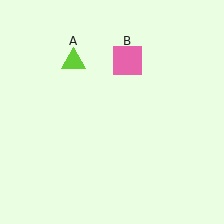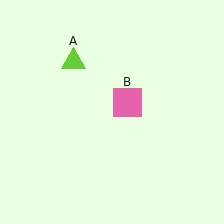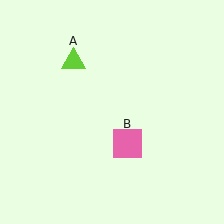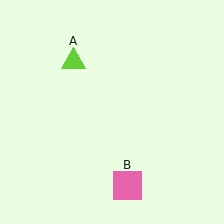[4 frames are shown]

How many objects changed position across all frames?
1 object changed position: pink square (object B).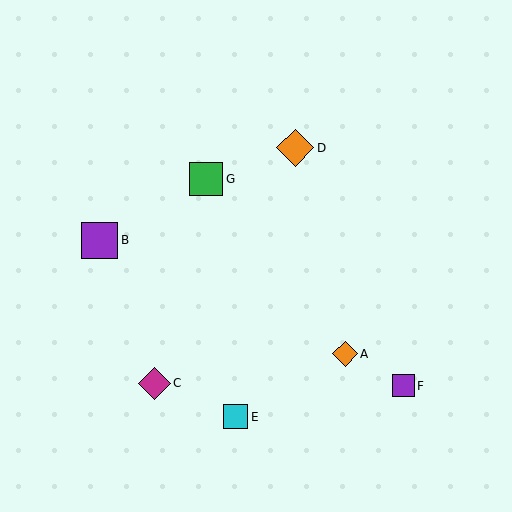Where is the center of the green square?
The center of the green square is at (206, 179).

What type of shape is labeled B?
Shape B is a purple square.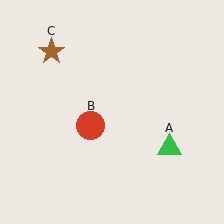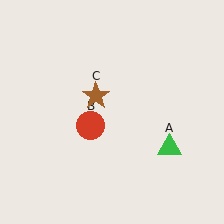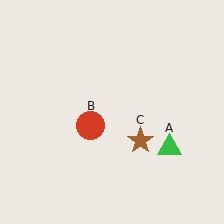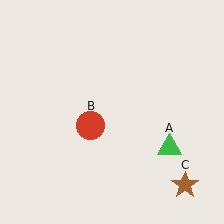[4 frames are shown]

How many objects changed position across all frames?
1 object changed position: brown star (object C).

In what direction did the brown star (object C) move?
The brown star (object C) moved down and to the right.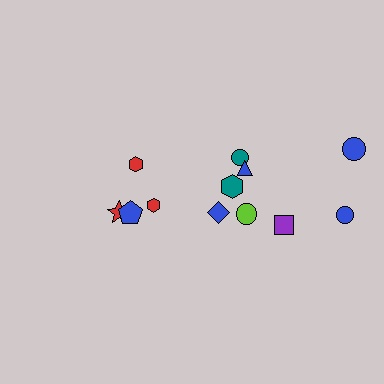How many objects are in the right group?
There are 8 objects.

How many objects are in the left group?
There are 4 objects.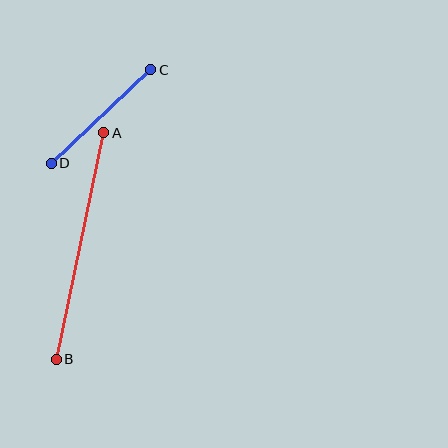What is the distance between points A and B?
The distance is approximately 232 pixels.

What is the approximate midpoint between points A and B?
The midpoint is at approximately (80, 246) pixels.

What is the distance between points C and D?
The distance is approximately 137 pixels.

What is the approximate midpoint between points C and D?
The midpoint is at approximately (101, 116) pixels.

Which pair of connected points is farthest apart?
Points A and B are farthest apart.